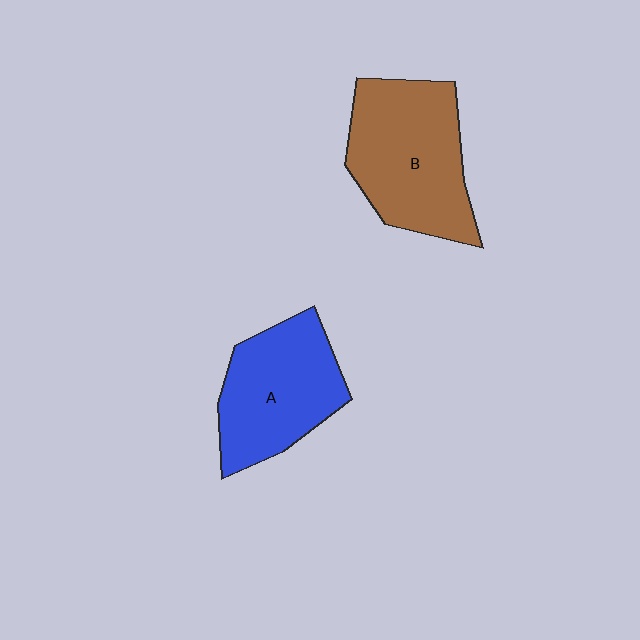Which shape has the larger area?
Shape B (brown).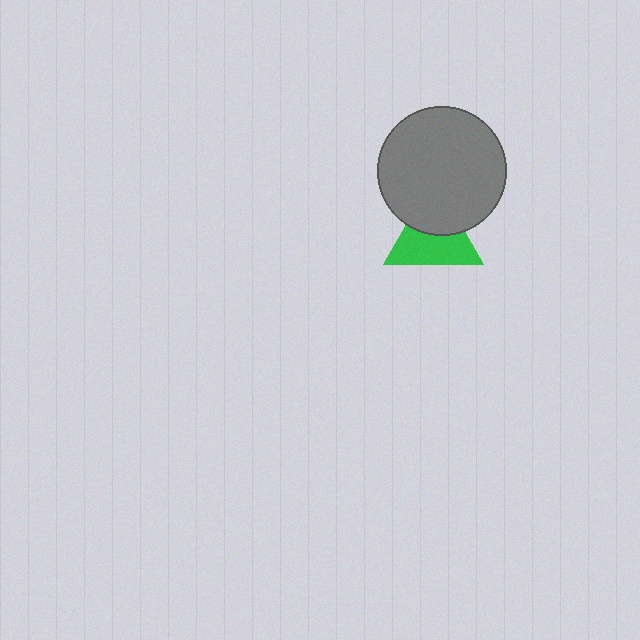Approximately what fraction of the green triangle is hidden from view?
Roughly 40% of the green triangle is hidden behind the gray circle.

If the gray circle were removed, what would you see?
You would see the complete green triangle.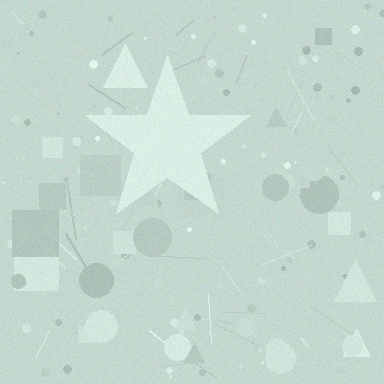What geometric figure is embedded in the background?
A star is embedded in the background.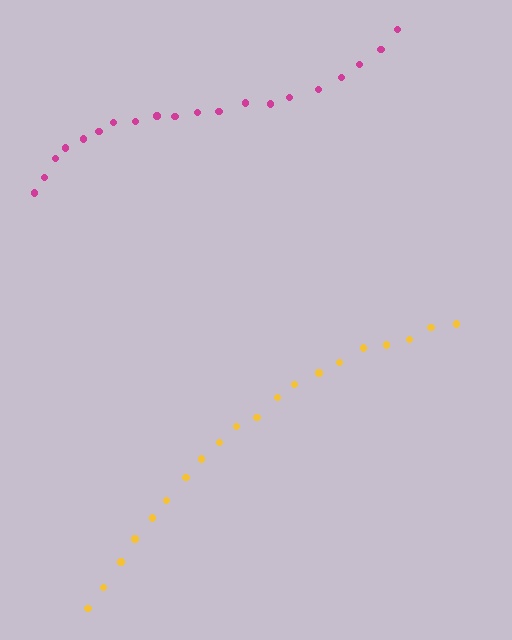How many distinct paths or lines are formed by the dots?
There are 2 distinct paths.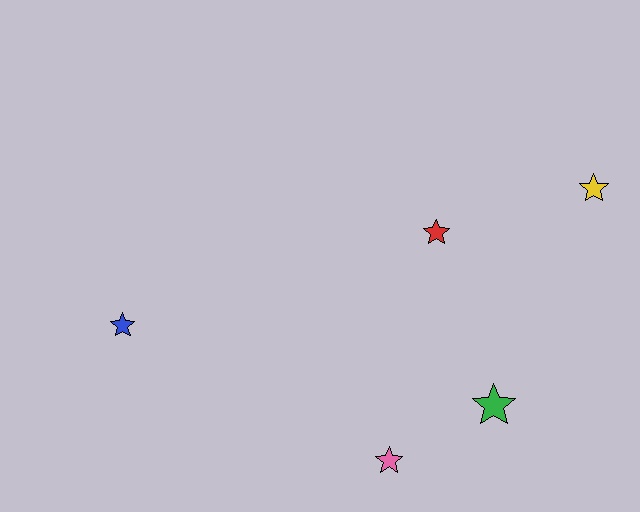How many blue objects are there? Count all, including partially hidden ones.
There is 1 blue object.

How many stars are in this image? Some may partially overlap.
There are 5 stars.